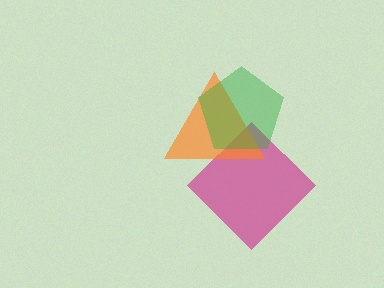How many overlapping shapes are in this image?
There are 3 overlapping shapes in the image.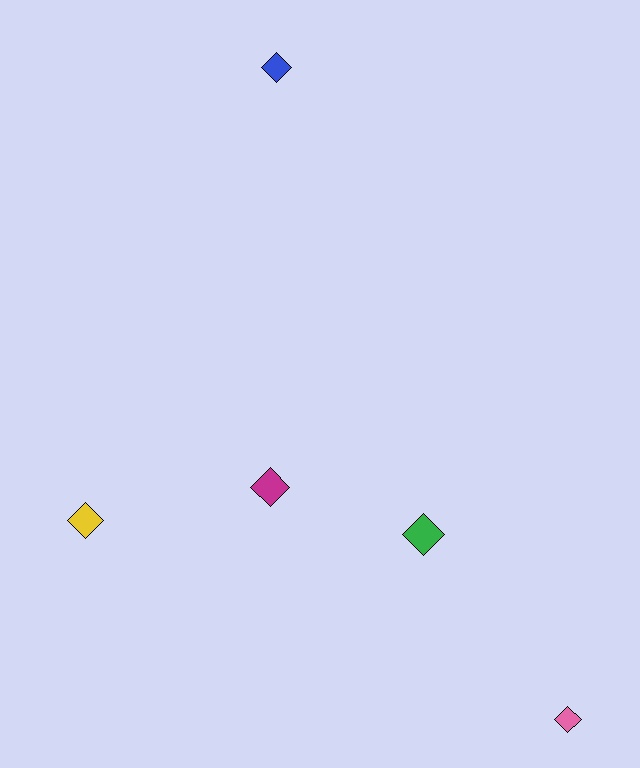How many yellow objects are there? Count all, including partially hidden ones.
There is 1 yellow object.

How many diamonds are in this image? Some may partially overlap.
There are 5 diamonds.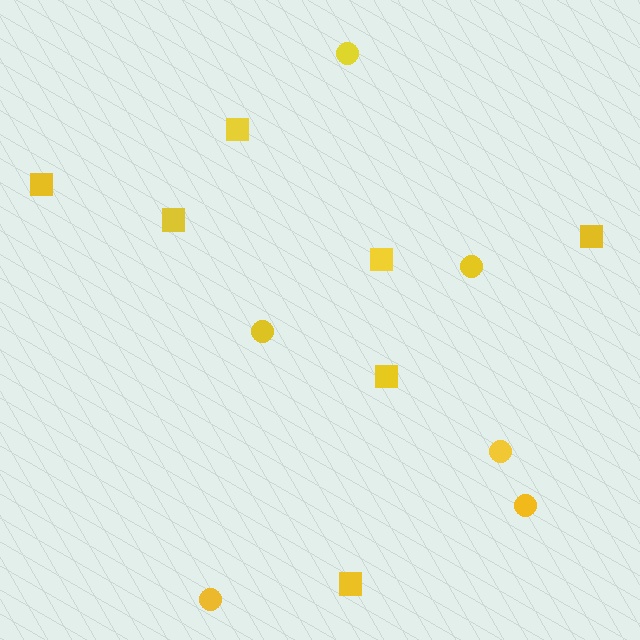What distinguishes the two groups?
There are 2 groups: one group of circles (6) and one group of squares (7).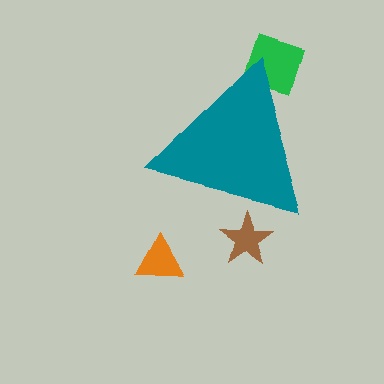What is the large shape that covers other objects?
A teal triangle.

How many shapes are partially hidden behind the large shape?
2 shapes are partially hidden.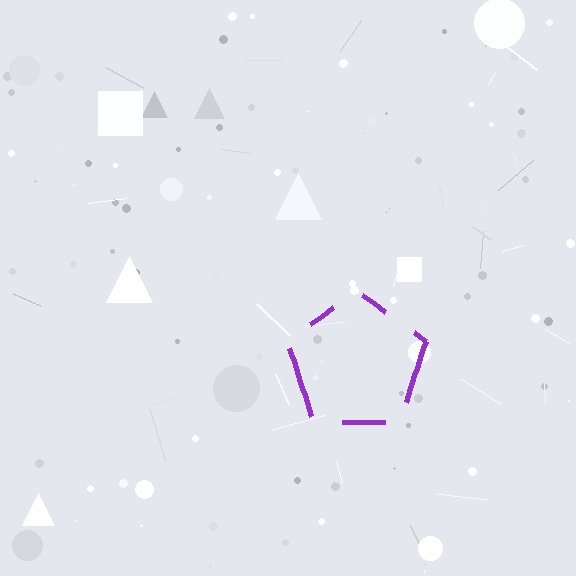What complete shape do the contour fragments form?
The contour fragments form a pentagon.